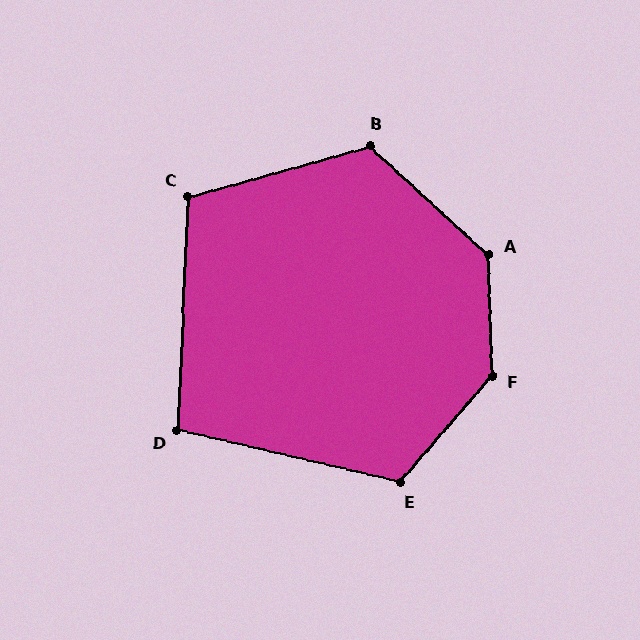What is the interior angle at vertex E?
Approximately 118 degrees (obtuse).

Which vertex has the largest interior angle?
F, at approximately 138 degrees.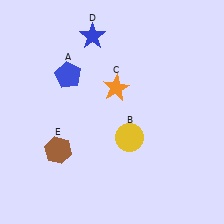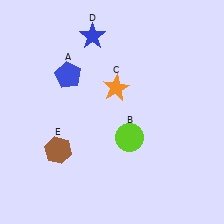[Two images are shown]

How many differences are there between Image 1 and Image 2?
There is 1 difference between the two images.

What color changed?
The circle (B) changed from yellow in Image 1 to lime in Image 2.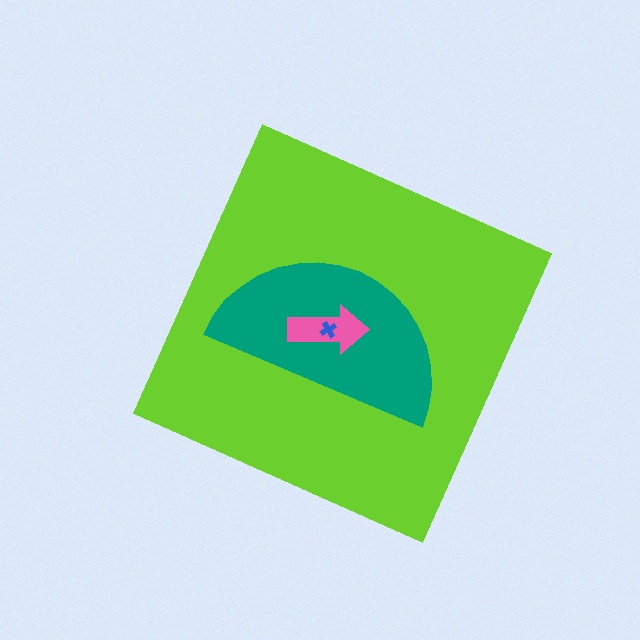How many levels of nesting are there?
4.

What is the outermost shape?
The lime diamond.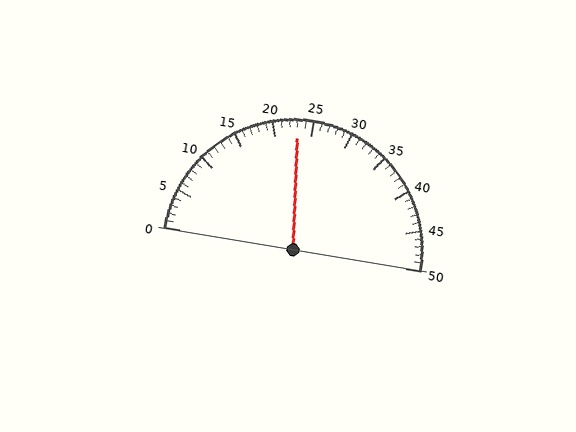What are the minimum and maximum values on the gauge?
The gauge ranges from 0 to 50.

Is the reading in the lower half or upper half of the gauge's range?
The reading is in the lower half of the range (0 to 50).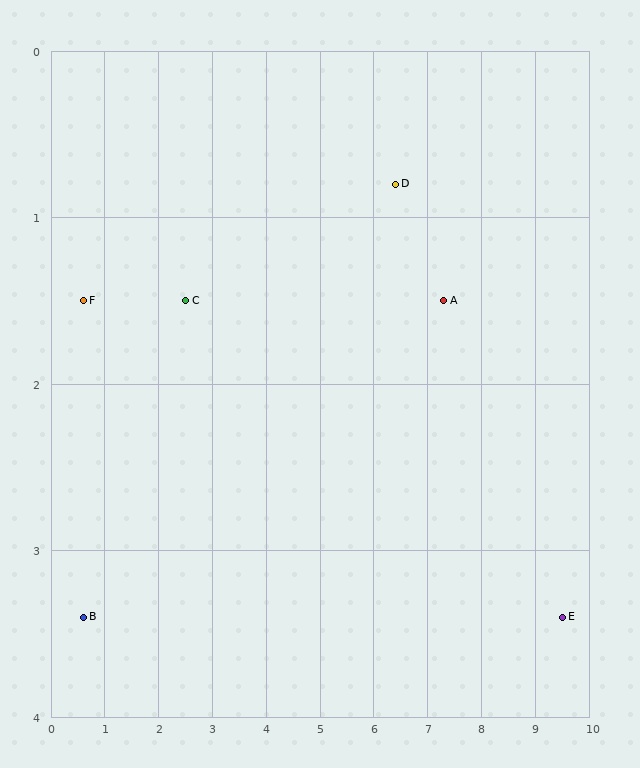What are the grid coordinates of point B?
Point B is at approximately (0.6, 3.4).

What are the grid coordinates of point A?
Point A is at approximately (7.3, 1.5).